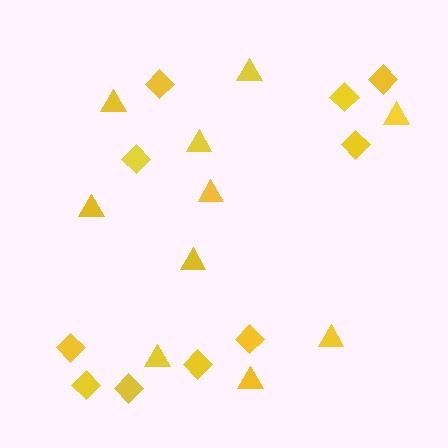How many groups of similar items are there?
There are 2 groups: one group of triangles (10) and one group of diamonds (10).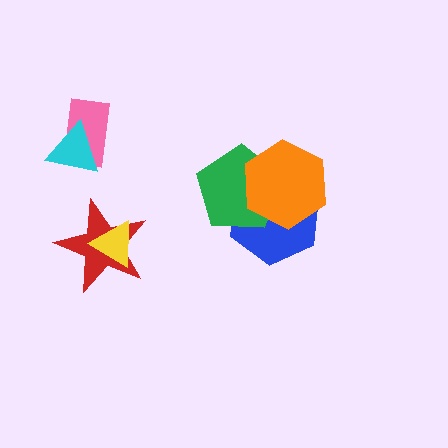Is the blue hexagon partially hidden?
Yes, it is partially covered by another shape.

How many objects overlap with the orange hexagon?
2 objects overlap with the orange hexagon.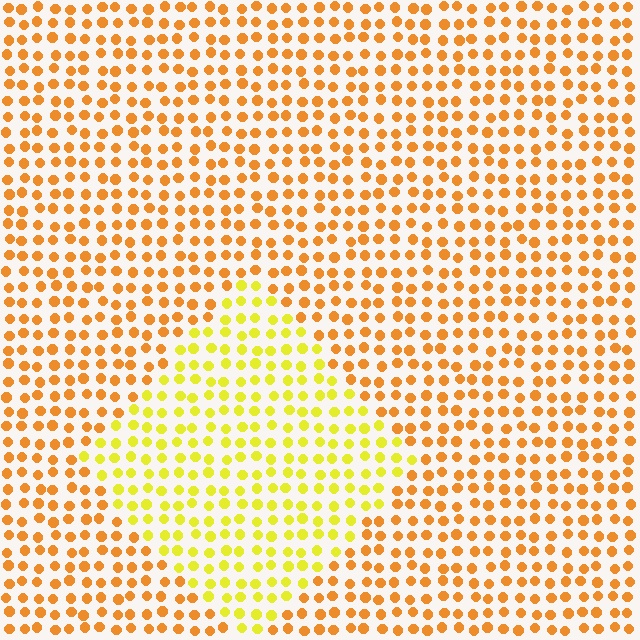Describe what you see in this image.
The image is filled with small orange elements in a uniform arrangement. A diamond-shaped region is visible where the elements are tinted to a slightly different hue, forming a subtle color boundary.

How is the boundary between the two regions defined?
The boundary is defined purely by a slight shift in hue (about 33 degrees). Spacing, size, and orientation are identical on both sides.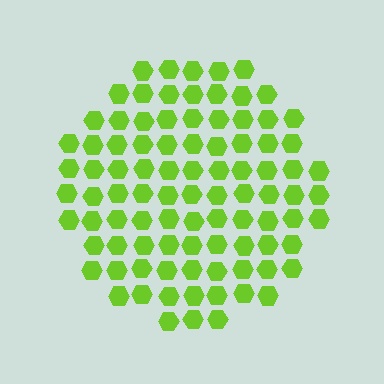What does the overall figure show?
The overall figure shows a circle.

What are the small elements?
The small elements are hexagons.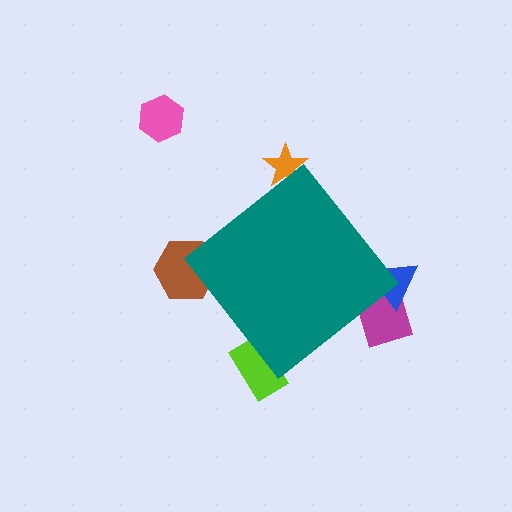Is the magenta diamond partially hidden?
Yes, the magenta diamond is partially hidden behind the teal diamond.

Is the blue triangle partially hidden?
Yes, the blue triangle is partially hidden behind the teal diamond.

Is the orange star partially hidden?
Yes, the orange star is partially hidden behind the teal diamond.